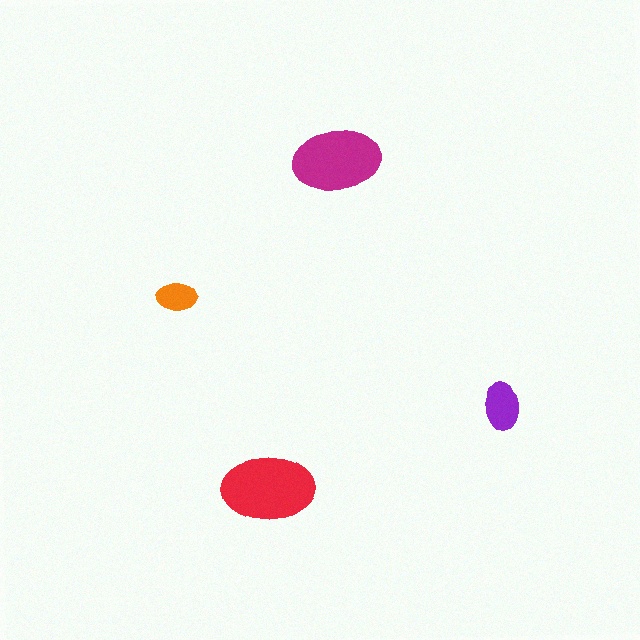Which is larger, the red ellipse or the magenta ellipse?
The red one.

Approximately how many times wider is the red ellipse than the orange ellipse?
About 2.5 times wider.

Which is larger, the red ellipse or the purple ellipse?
The red one.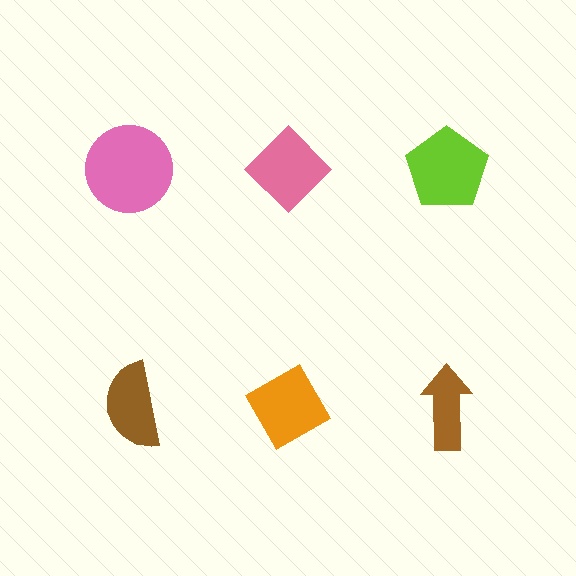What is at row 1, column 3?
A lime pentagon.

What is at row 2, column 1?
A brown semicircle.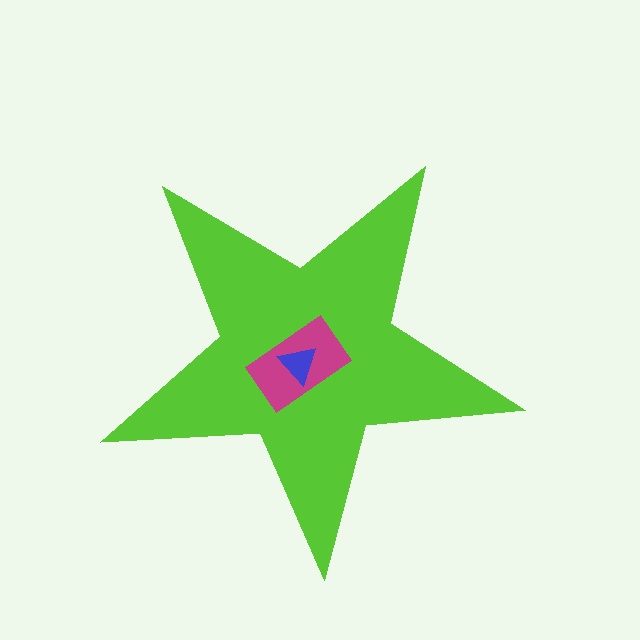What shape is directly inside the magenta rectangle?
The blue triangle.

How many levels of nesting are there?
3.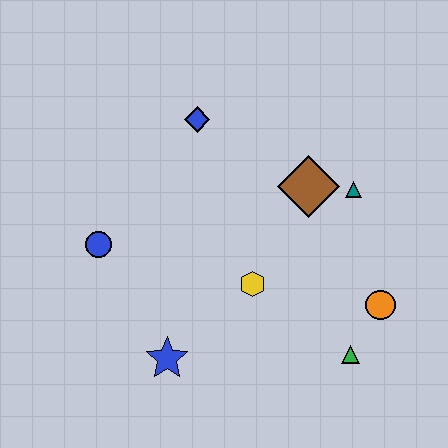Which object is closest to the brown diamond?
The teal triangle is closest to the brown diamond.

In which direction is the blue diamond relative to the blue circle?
The blue diamond is above the blue circle.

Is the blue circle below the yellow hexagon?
No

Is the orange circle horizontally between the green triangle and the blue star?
No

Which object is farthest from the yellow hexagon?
The blue diamond is farthest from the yellow hexagon.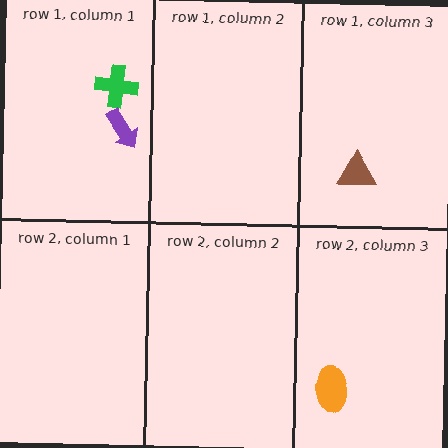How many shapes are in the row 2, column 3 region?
1.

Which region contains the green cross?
The row 1, column 1 region.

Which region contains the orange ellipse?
The row 2, column 3 region.